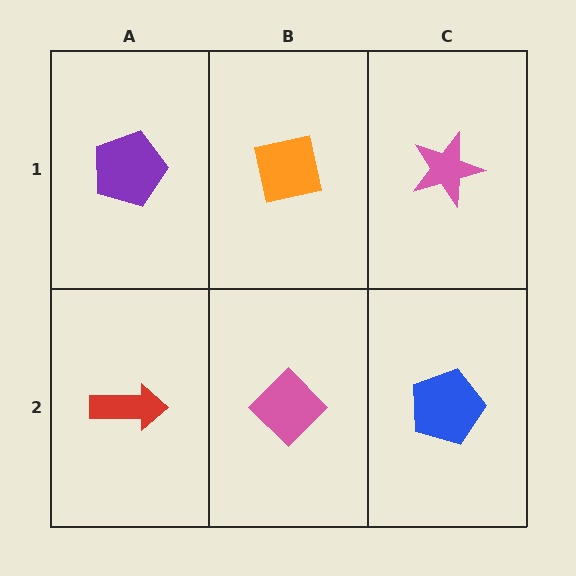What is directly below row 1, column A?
A red arrow.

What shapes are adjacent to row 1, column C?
A blue pentagon (row 2, column C), an orange square (row 1, column B).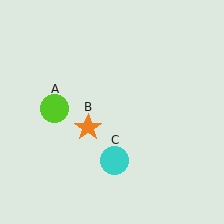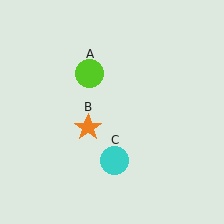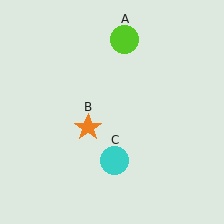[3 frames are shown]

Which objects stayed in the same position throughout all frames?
Orange star (object B) and cyan circle (object C) remained stationary.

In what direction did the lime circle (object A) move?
The lime circle (object A) moved up and to the right.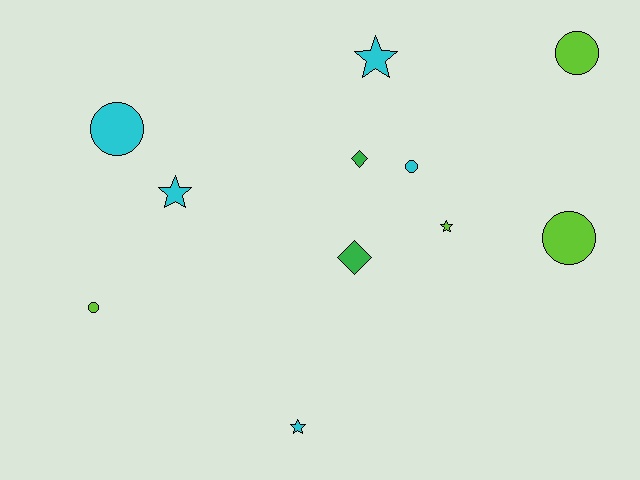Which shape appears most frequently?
Circle, with 5 objects.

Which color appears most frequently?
Cyan, with 5 objects.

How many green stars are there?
There are no green stars.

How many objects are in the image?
There are 11 objects.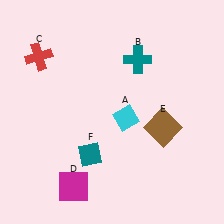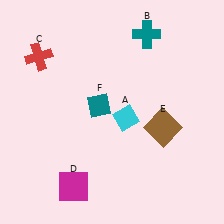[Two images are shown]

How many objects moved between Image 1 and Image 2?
2 objects moved between the two images.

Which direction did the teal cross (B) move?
The teal cross (B) moved up.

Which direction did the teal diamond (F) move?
The teal diamond (F) moved up.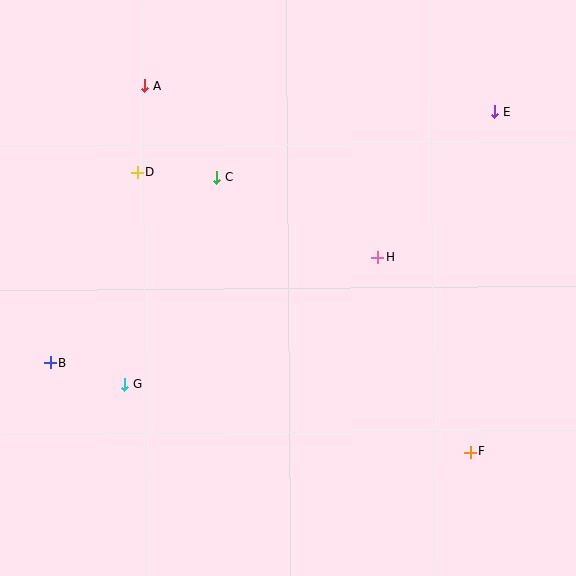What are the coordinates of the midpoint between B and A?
The midpoint between B and A is at (97, 224).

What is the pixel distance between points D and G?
The distance between D and G is 212 pixels.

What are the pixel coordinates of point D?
Point D is at (138, 172).